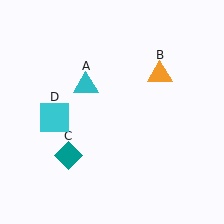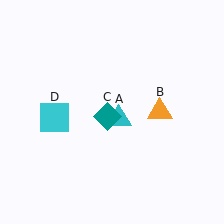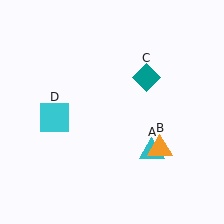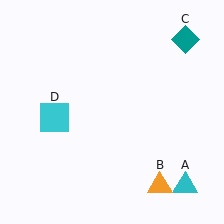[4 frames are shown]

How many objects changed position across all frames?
3 objects changed position: cyan triangle (object A), orange triangle (object B), teal diamond (object C).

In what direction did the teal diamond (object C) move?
The teal diamond (object C) moved up and to the right.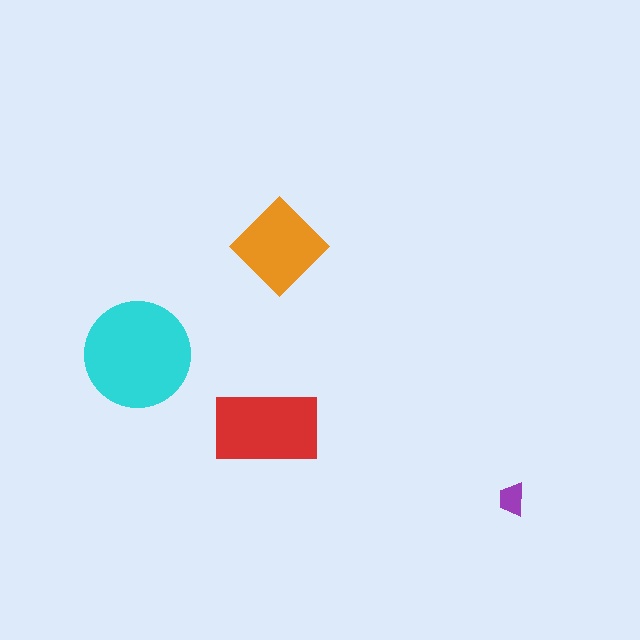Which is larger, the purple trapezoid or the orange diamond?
The orange diamond.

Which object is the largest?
The cyan circle.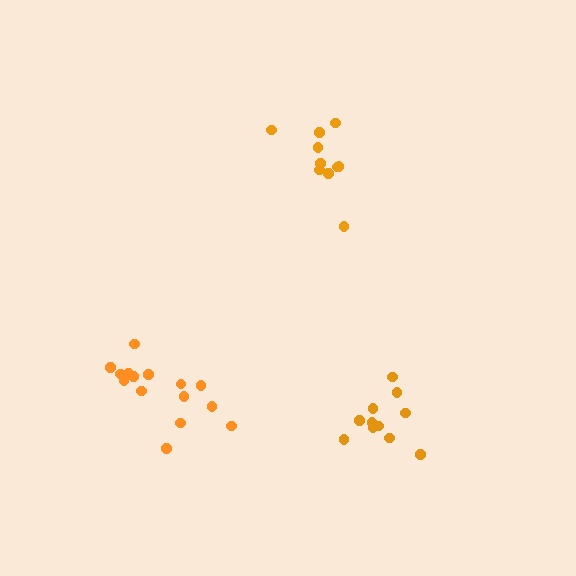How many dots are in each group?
Group 1: 10 dots, Group 2: 11 dots, Group 3: 15 dots (36 total).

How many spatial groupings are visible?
There are 3 spatial groupings.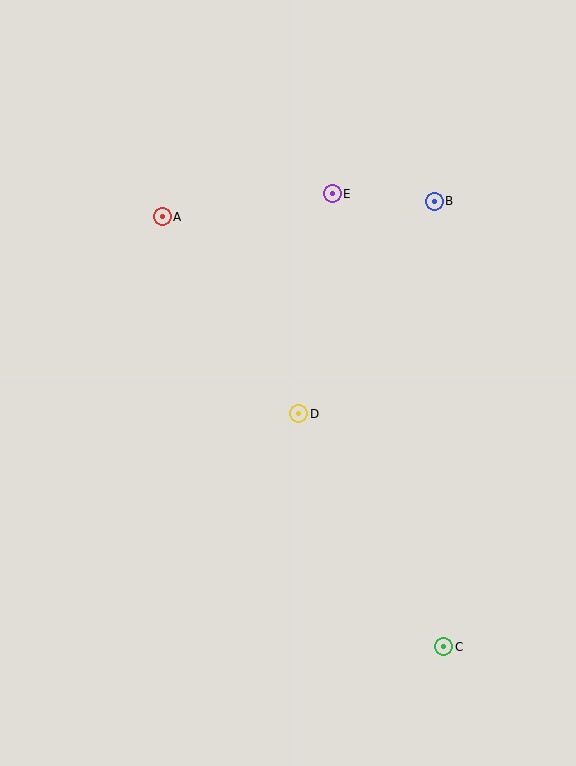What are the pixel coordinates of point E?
Point E is at (332, 194).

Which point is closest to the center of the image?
Point D at (299, 414) is closest to the center.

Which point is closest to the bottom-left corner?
Point C is closest to the bottom-left corner.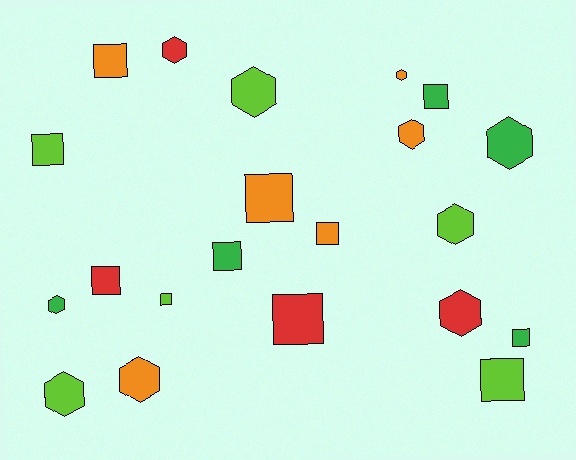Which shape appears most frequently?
Square, with 11 objects.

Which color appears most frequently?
Orange, with 6 objects.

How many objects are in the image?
There are 21 objects.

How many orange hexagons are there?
There are 3 orange hexagons.